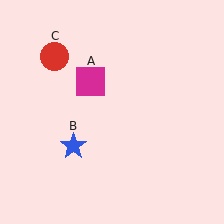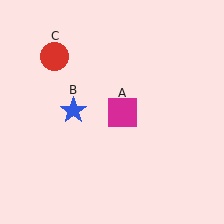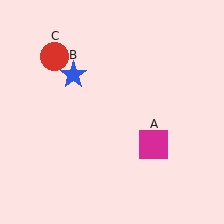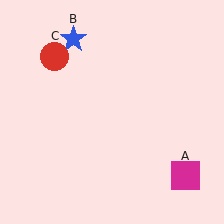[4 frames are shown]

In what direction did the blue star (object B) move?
The blue star (object B) moved up.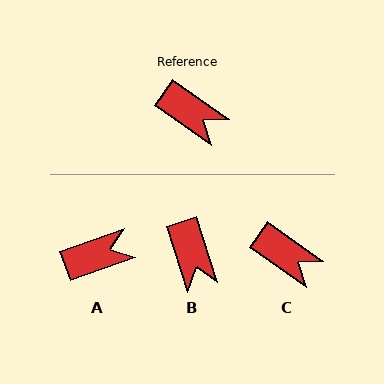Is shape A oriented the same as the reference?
No, it is off by about 55 degrees.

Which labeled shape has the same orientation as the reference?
C.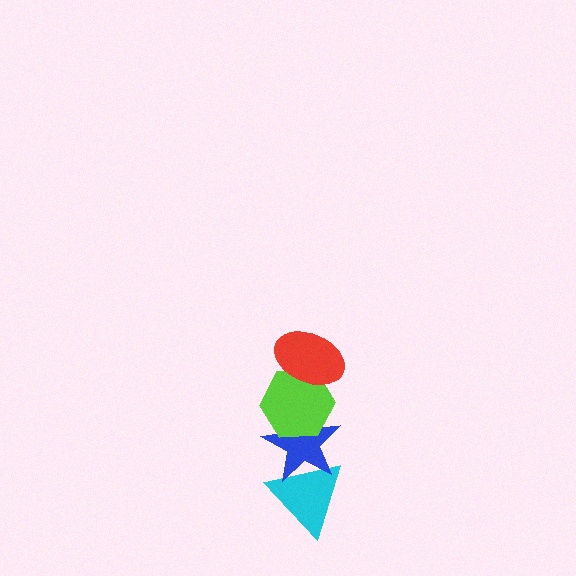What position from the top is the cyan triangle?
The cyan triangle is 4th from the top.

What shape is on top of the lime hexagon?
The red ellipse is on top of the lime hexagon.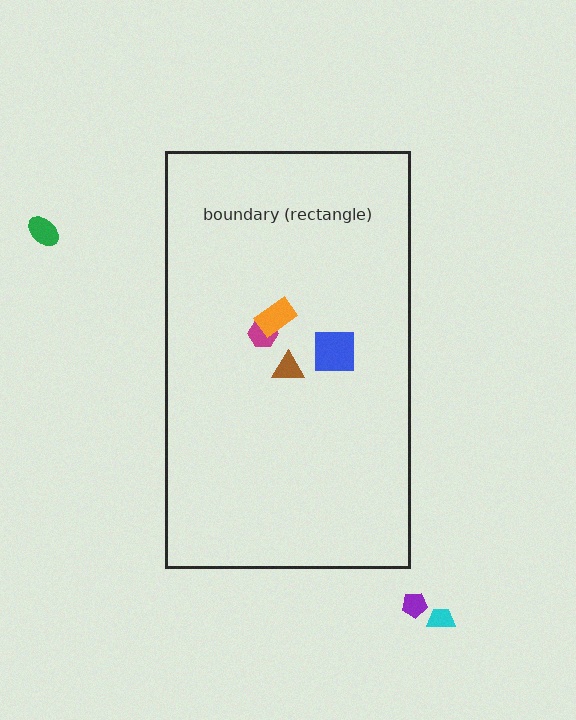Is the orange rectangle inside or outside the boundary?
Inside.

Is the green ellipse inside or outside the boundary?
Outside.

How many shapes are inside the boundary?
4 inside, 3 outside.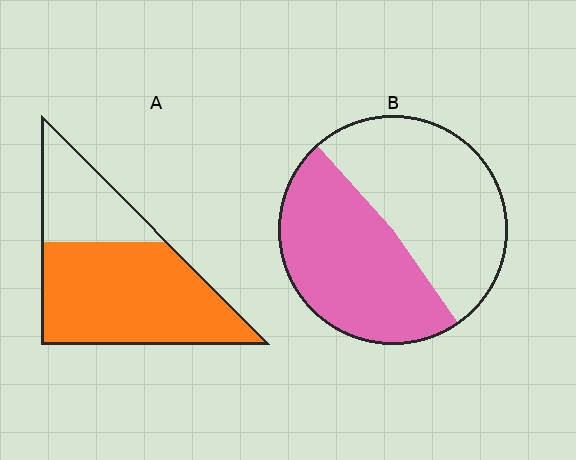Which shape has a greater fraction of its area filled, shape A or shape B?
Shape A.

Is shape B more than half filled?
Roughly half.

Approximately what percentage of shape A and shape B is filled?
A is approximately 70% and B is approximately 50%.